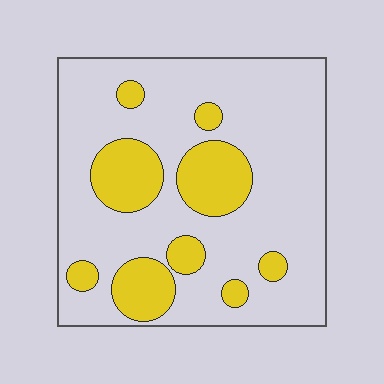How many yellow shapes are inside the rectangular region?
9.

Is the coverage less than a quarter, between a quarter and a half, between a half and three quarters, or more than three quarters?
Less than a quarter.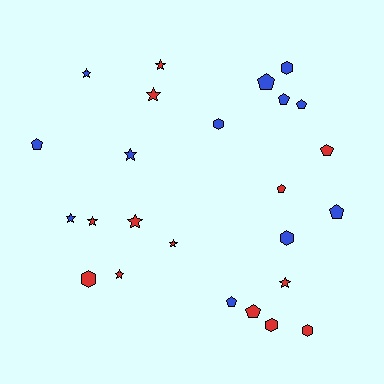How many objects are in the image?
There are 25 objects.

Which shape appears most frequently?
Star, with 10 objects.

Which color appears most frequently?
Red, with 13 objects.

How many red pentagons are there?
There are 3 red pentagons.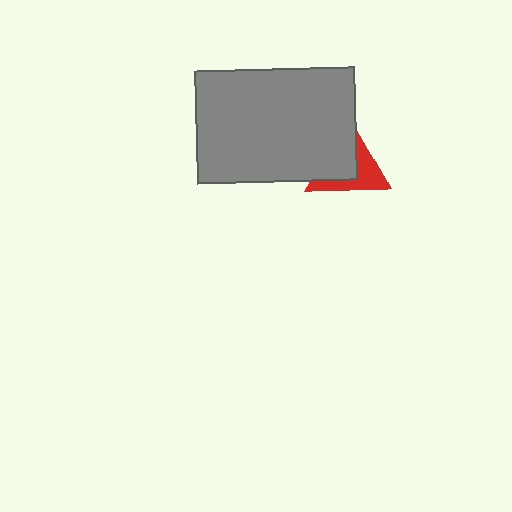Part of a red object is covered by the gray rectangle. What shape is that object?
It is a triangle.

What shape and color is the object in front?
The object in front is a gray rectangle.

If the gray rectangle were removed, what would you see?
You would see the complete red triangle.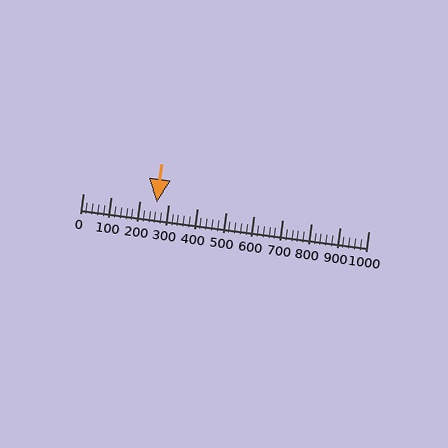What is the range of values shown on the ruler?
The ruler shows values from 0 to 1000.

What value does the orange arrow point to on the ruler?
The orange arrow points to approximately 258.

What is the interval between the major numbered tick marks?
The major tick marks are spaced 100 units apart.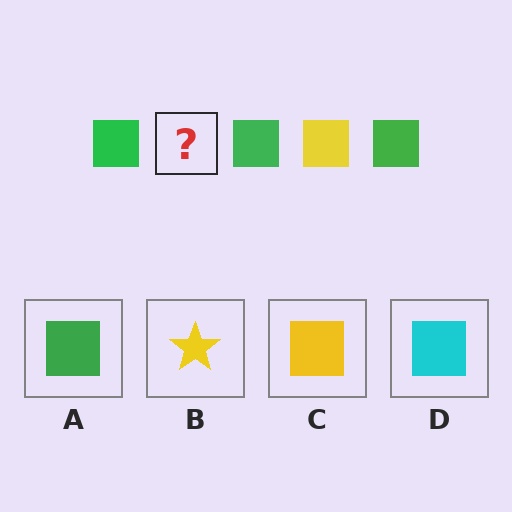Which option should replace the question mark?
Option C.